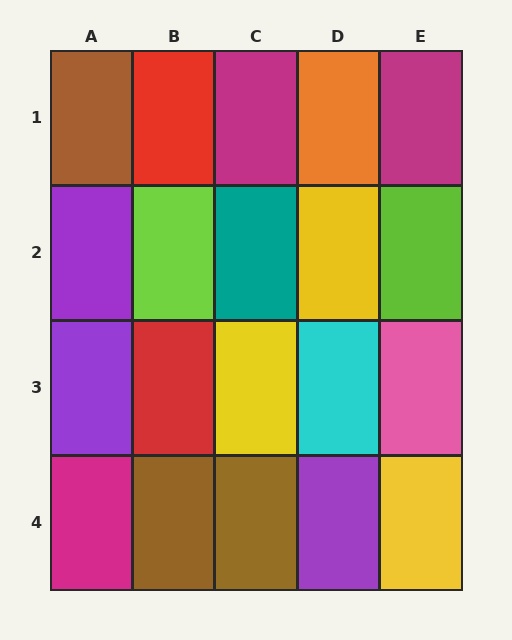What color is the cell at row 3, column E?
Pink.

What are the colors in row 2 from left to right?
Purple, lime, teal, yellow, lime.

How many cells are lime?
2 cells are lime.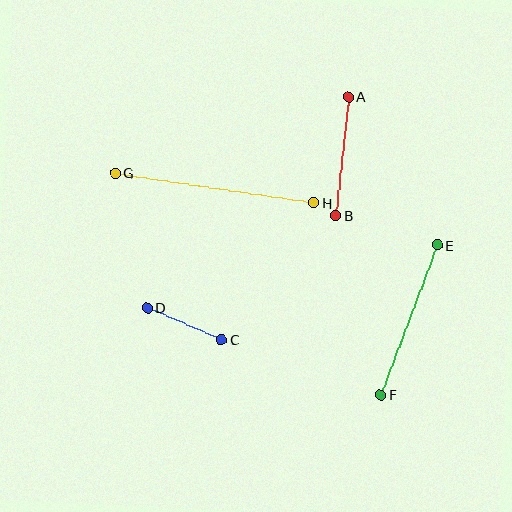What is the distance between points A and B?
The distance is approximately 119 pixels.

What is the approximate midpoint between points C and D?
The midpoint is at approximately (184, 324) pixels.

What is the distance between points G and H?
The distance is approximately 200 pixels.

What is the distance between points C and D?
The distance is approximately 80 pixels.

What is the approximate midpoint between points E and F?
The midpoint is at approximately (409, 320) pixels.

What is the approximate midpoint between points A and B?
The midpoint is at approximately (342, 156) pixels.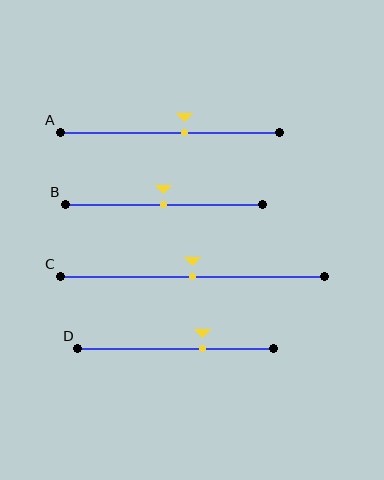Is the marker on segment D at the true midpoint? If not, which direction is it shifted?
No, the marker on segment D is shifted to the right by about 14% of the segment length.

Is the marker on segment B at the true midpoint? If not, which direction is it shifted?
Yes, the marker on segment B is at the true midpoint.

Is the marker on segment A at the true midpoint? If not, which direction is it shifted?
No, the marker on segment A is shifted to the right by about 6% of the segment length.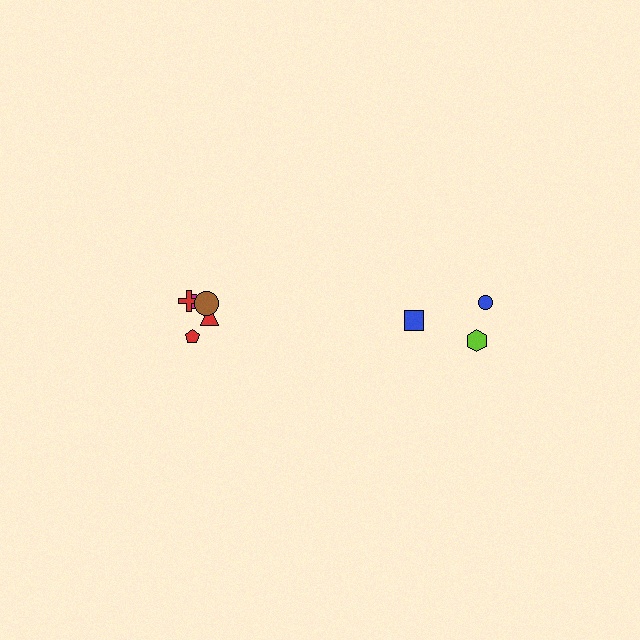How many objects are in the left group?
There are 5 objects.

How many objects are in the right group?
There are 3 objects.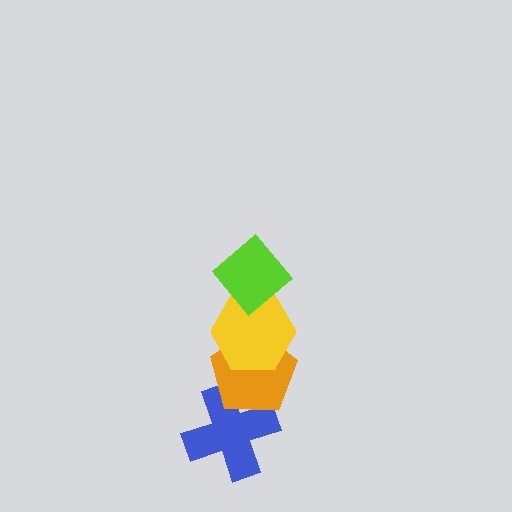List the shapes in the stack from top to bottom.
From top to bottom: the lime diamond, the yellow hexagon, the orange pentagon, the blue cross.